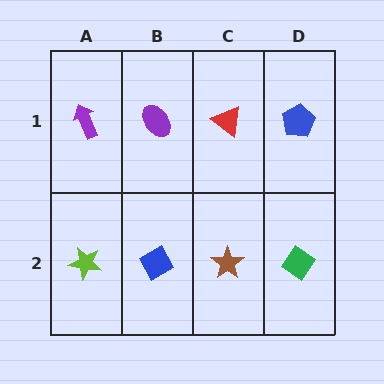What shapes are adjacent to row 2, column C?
A red triangle (row 1, column C), a blue diamond (row 2, column B), a green diamond (row 2, column D).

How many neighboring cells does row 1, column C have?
3.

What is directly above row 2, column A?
A purple arrow.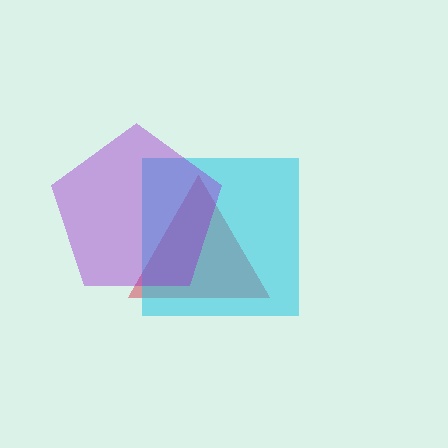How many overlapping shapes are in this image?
There are 3 overlapping shapes in the image.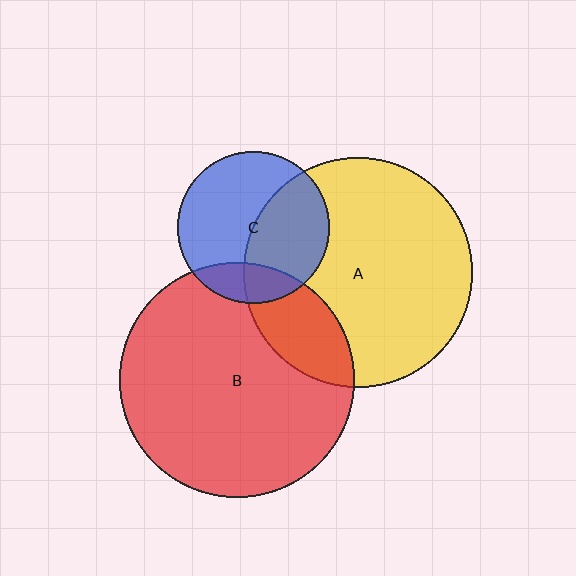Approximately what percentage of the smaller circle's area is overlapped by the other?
Approximately 15%.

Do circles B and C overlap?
Yes.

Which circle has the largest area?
Circle B (red).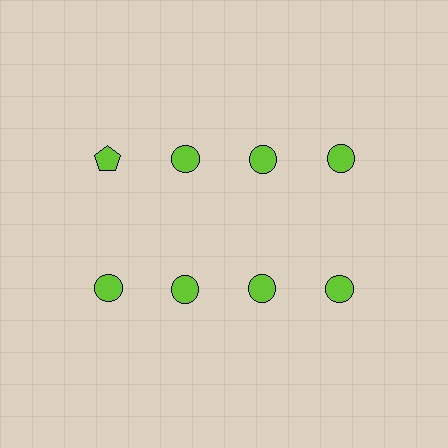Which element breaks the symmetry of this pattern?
The lime pentagon in the top row, leftmost column breaks the symmetry. All other shapes are lime circles.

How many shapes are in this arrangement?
There are 8 shapes arranged in a grid pattern.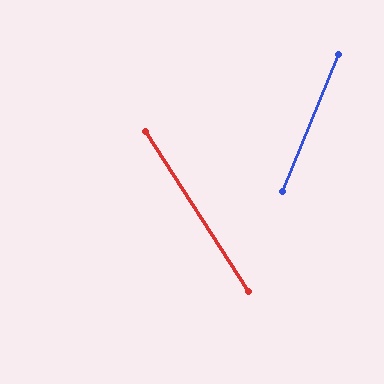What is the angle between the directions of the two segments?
Approximately 55 degrees.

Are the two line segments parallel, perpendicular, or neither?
Neither parallel nor perpendicular — they differ by about 55°.